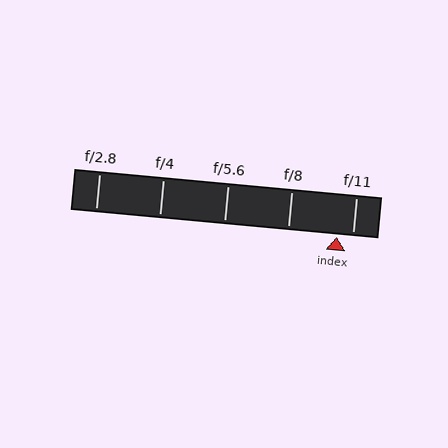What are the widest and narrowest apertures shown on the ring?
The widest aperture shown is f/2.8 and the narrowest is f/11.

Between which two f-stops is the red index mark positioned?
The index mark is between f/8 and f/11.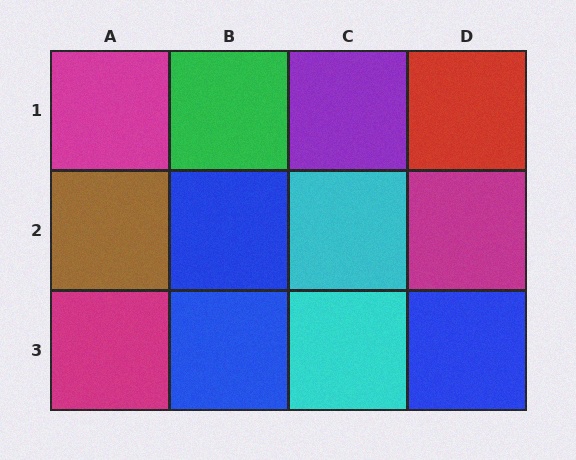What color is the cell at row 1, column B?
Green.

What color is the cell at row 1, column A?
Magenta.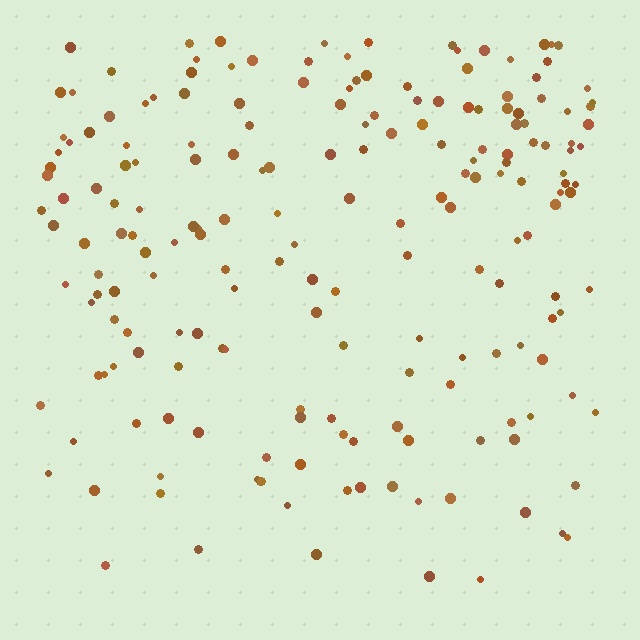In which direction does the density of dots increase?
From bottom to top, with the top side densest.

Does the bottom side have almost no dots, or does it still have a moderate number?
Still a moderate number, just noticeably fewer than the top.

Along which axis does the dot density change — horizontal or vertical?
Vertical.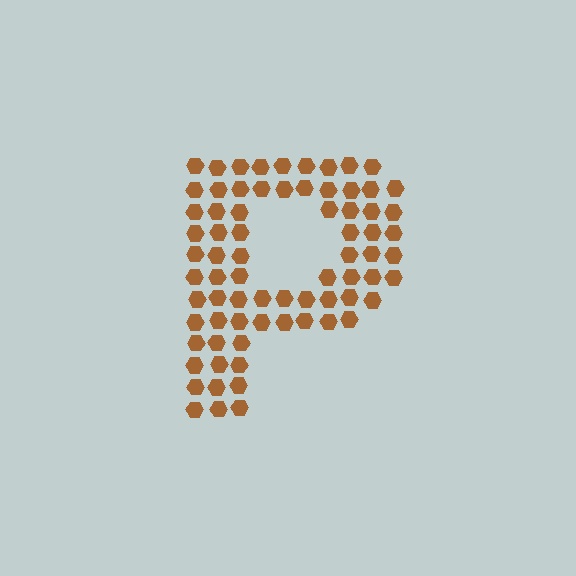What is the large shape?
The large shape is the letter P.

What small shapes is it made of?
It is made of small hexagons.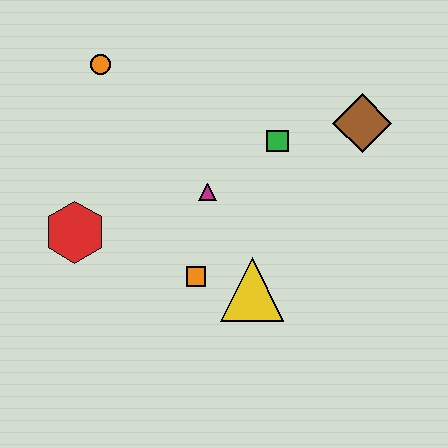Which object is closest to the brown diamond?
The green square is closest to the brown diamond.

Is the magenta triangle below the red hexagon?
No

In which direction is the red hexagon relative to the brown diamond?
The red hexagon is to the left of the brown diamond.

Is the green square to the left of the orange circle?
No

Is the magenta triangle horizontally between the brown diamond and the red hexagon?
Yes